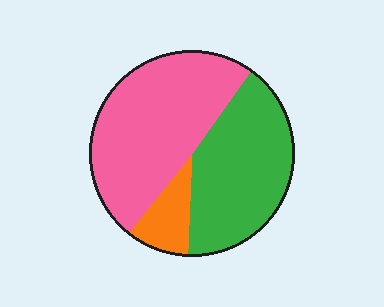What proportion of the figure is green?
Green covers 40% of the figure.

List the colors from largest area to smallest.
From largest to smallest: pink, green, orange.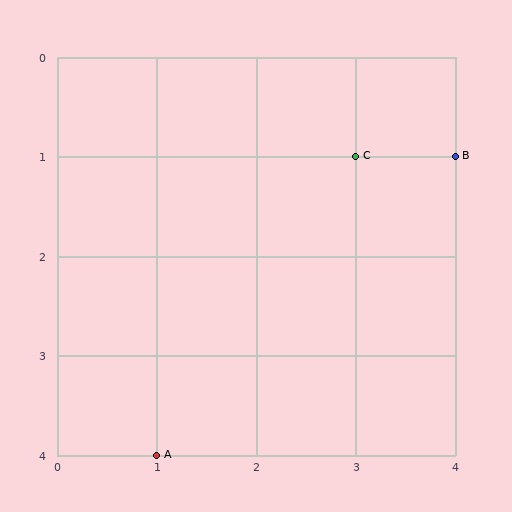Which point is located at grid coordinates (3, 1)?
Point C is at (3, 1).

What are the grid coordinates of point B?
Point B is at grid coordinates (4, 1).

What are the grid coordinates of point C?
Point C is at grid coordinates (3, 1).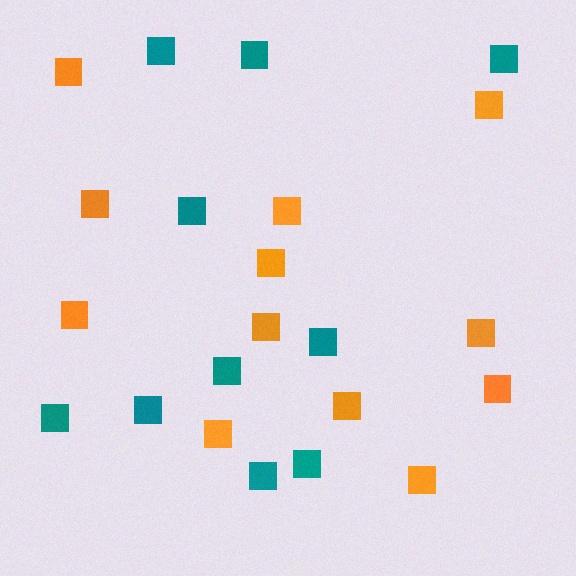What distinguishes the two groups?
There are 2 groups: one group of teal squares (10) and one group of orange squares (12).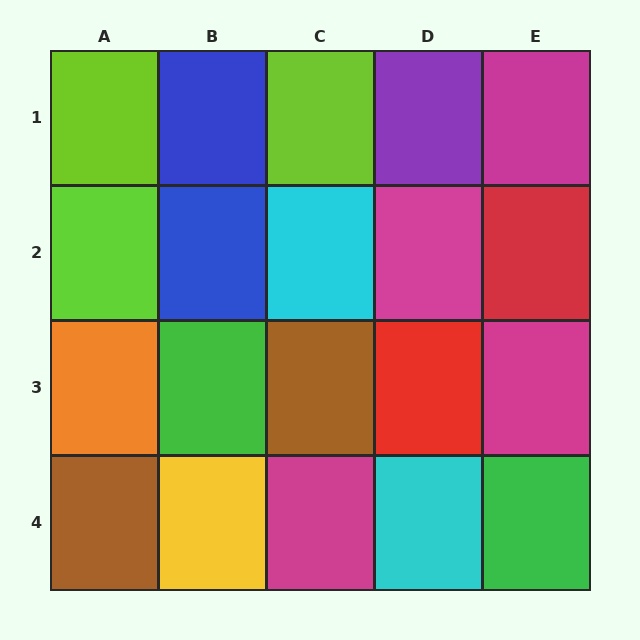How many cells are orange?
1 cell is orange.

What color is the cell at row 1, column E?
Magenta.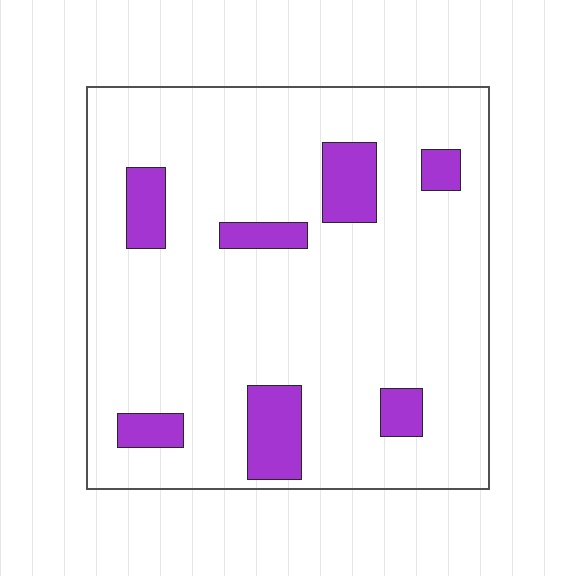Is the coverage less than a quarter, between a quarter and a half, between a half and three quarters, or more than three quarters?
Less than a quarter.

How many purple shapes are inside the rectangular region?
7.